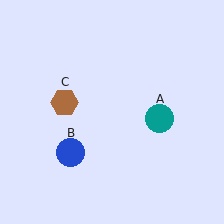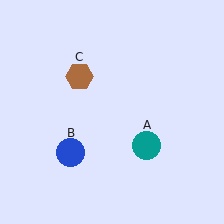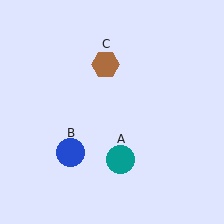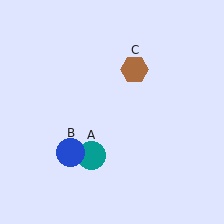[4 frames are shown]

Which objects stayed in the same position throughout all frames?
Blue circle (object B) remained stationary.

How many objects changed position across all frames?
2 objects changed position: teal circle (object A), brown hexagon (object C).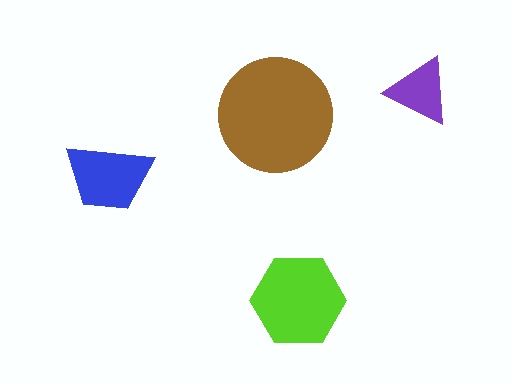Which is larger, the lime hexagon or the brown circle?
The brown circle.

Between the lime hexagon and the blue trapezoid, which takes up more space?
The lime hexagon.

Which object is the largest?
The brown circle.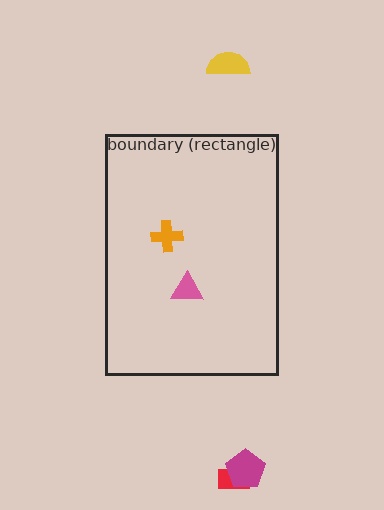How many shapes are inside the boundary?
2 inside, 3 outside.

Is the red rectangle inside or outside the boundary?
Outside.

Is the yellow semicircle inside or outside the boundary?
Outside.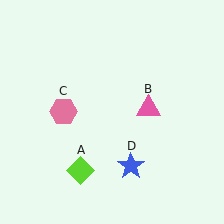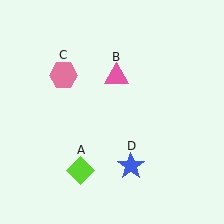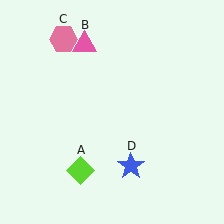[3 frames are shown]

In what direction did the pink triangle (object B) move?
The pink triangle (object B) moved up and to the left.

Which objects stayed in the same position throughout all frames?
Lime diamond (object A) and blue star (object D) remained stationary.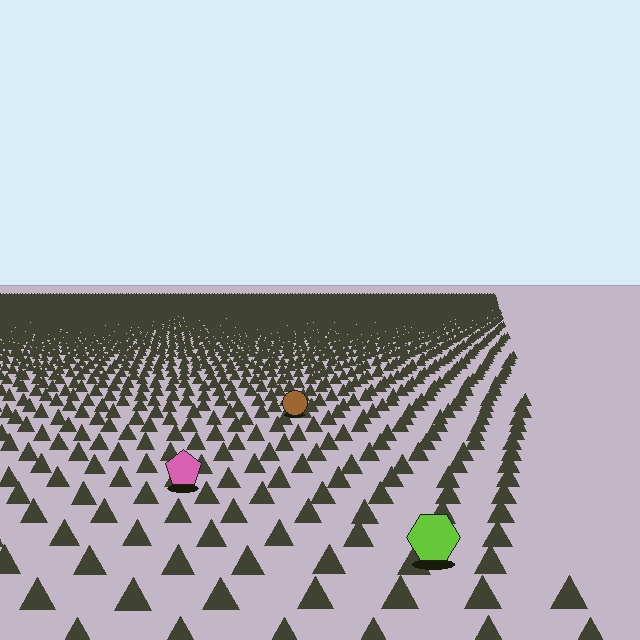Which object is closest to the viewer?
The lime hexagon is closest. The texture marks near it are larger and more spread out.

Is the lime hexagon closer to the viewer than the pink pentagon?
Yes. The lime hexagon is closer — you can tell from the texture gradient: the ground texture is coarser near it.